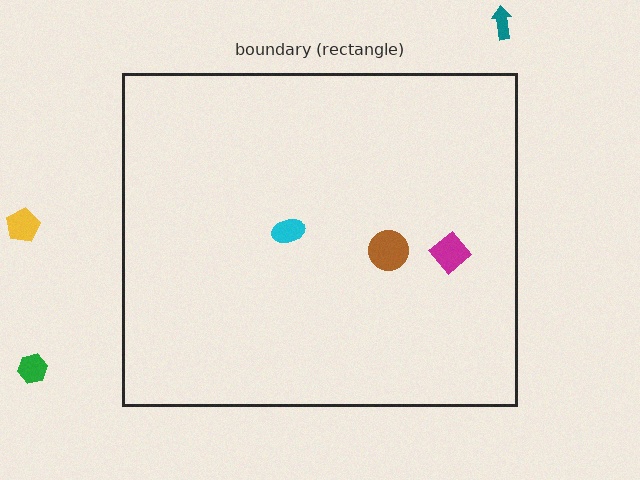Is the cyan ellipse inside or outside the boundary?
Inside.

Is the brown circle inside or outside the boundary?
Inside.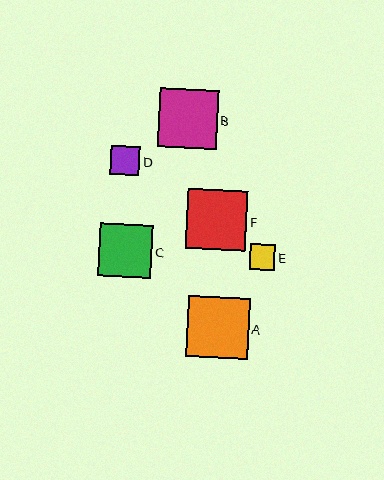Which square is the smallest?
Square E is the smallest with a size of approximately 26 pixels.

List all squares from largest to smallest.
From largest to smallest: A, F, B, C, D, E.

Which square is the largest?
Square A is the largest with a size of approximately 62 pixels.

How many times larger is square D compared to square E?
Square D is approximately 1.2 times the size of square E.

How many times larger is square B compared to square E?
Square B is approximately 2.3 times the size of square E.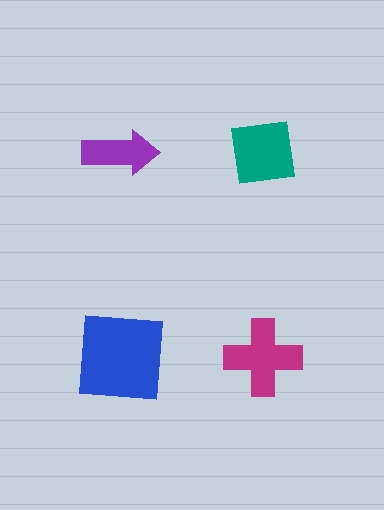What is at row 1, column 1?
A purple arrow.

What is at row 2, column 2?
A magenta cross.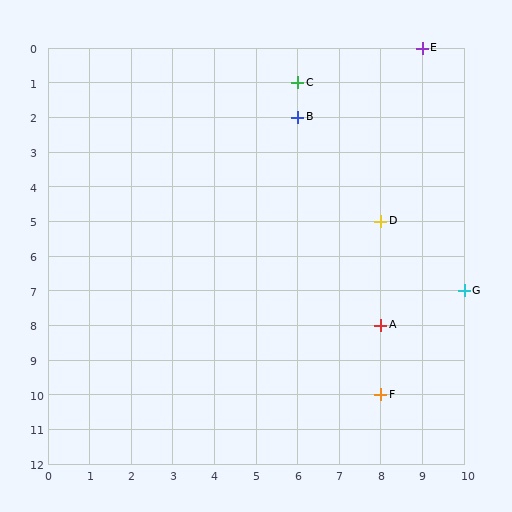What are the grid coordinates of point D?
Point D is at grid coordinates (8, 5).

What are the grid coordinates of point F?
Point F is at grid coordinates (8, 10).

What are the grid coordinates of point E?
Point E is at grid coordinates (9, 0).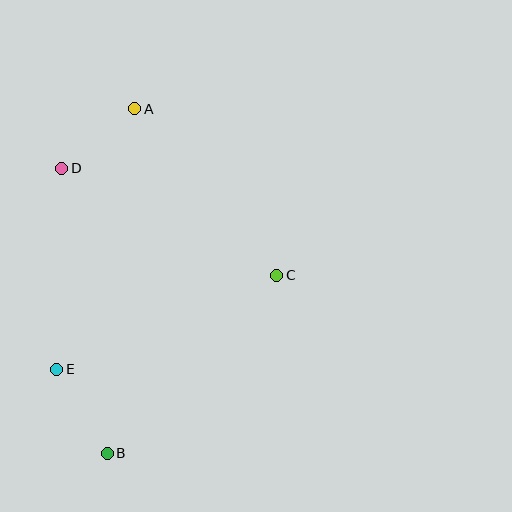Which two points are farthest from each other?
Points A and B are farthest from each other.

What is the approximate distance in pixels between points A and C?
The distance between A and C is approximately 219 pixels.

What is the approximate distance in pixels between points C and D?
The distance between C and D is approximately 240 pixels.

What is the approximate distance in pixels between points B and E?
The distance between B and E is approximately 98 pixels.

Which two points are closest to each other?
Points A and D are closest to each other.